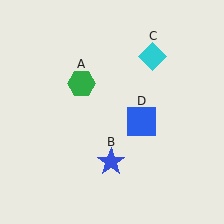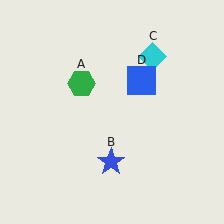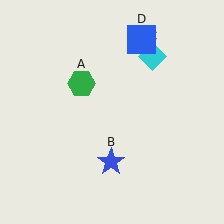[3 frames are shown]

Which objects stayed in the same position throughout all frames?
Green hexagon (object A) and blue star (object B) and cyan diamond (object C) remained stationary.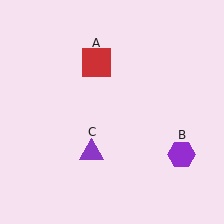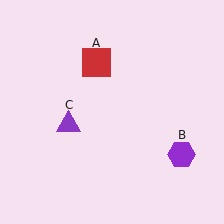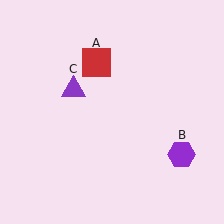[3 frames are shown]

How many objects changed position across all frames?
1 object changed position: purple triangle (object C).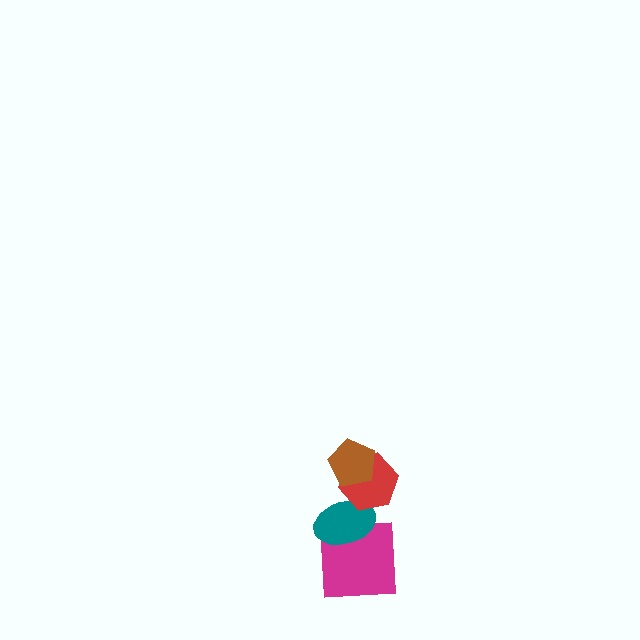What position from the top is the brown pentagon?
The brown pentagon is 1st from the top.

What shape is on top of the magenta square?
The teal ellipse is on top of the magenta square.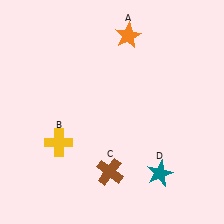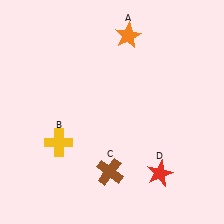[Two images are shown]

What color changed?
The star (D) changed from teal in Image 1 to red in Image 2.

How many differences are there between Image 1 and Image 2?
There is 1 difference between the two images.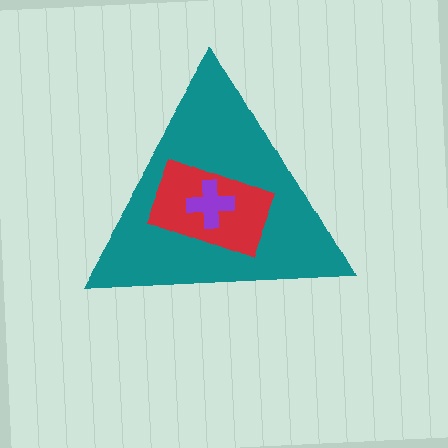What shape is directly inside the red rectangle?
The purple cross.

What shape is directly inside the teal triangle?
The red rectangle.